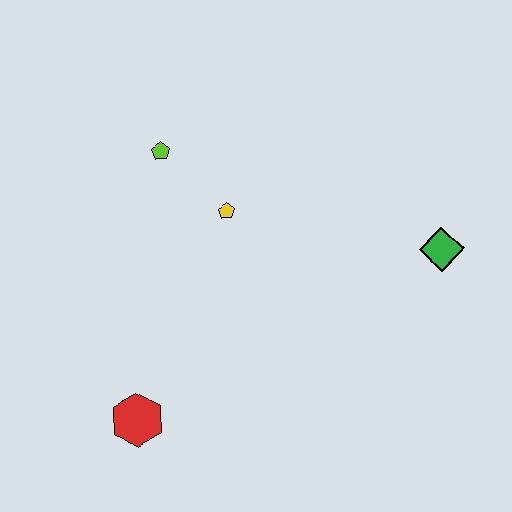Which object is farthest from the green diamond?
The red hexagon is farthest from the green diamond.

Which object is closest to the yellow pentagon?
The lime pentagon is closest to the yellow pentagon.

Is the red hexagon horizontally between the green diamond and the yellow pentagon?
No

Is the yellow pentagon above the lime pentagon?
No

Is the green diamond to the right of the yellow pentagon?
Yes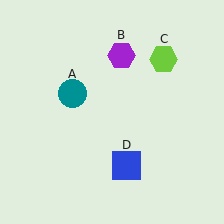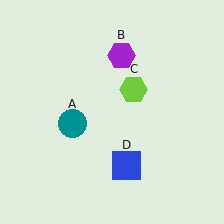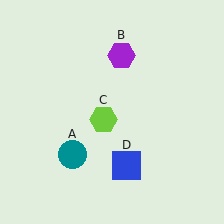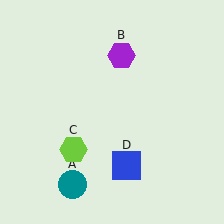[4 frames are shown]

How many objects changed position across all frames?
2 objects changed position: teal circle (object A), lime hexagon (object C).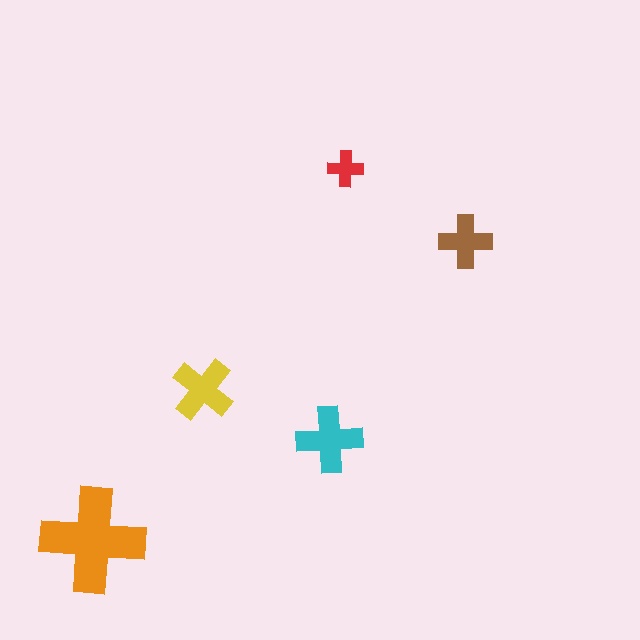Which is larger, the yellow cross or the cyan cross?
The cyan one.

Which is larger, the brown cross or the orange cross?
The orange one.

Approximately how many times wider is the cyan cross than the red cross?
About 2 times wider.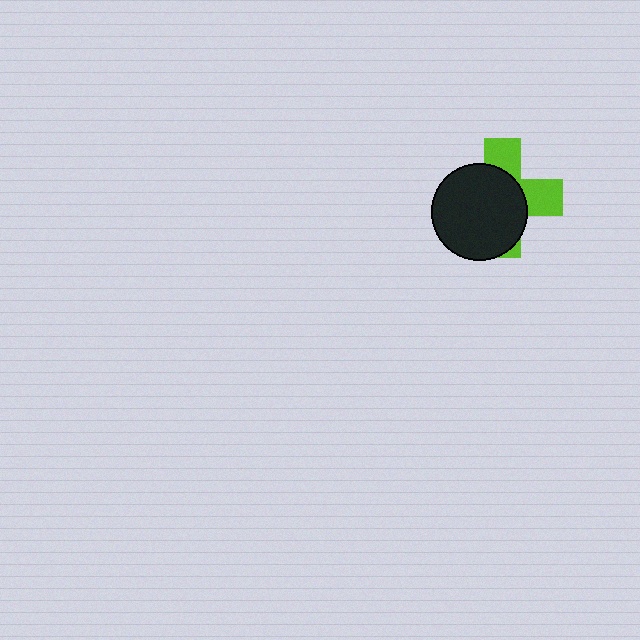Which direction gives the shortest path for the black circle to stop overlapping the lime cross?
Moving toward the lower-left gives the shortest separation.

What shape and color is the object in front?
The object in front is a black circle.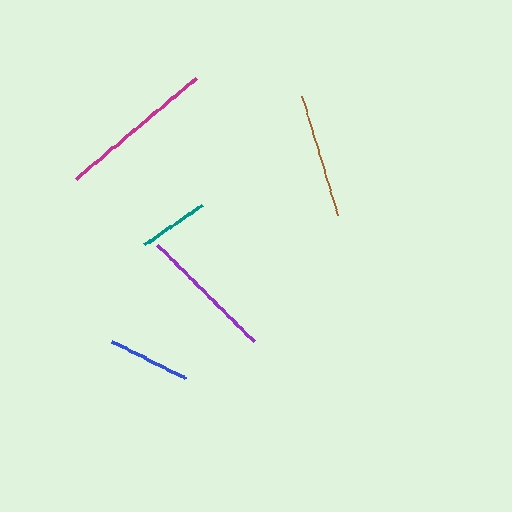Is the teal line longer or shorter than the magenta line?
The magenta line is longer than the teal line.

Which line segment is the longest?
The magenta line is the longest at approximately 158 pixels.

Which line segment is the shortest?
The teal line is the shortest at approximately 69 pixels.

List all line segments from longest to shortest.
From longest to shortest: magenta, purple, brown, blue, teal.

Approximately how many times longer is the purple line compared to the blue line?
The purple line is approximately 1.7 times the length of the blue line.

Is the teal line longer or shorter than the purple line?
The purple line is longer than the teal line.